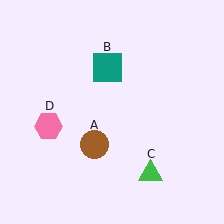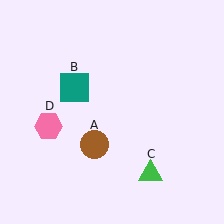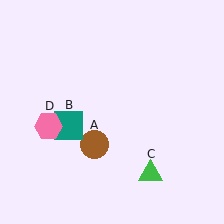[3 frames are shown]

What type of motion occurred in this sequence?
The teal square (object B) rotated counterclockwise around the center of the scene.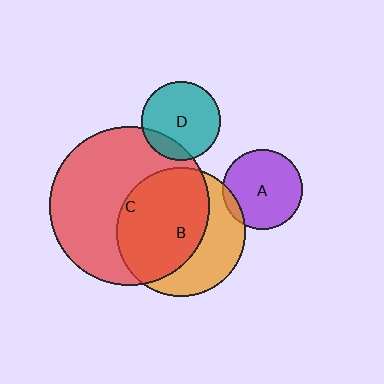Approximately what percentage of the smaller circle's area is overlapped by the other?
Approximately 60%.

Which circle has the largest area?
Circle C (red).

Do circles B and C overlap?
Yes.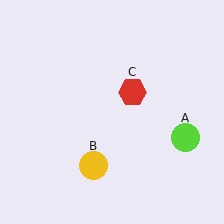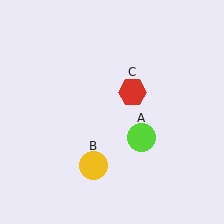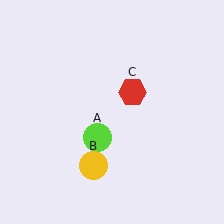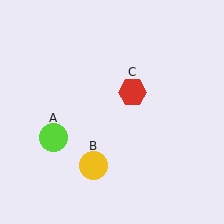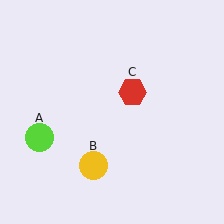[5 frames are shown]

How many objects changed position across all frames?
1 object changed position: lime circle (object A).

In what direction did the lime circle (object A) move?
The lime circle (object A) moved left.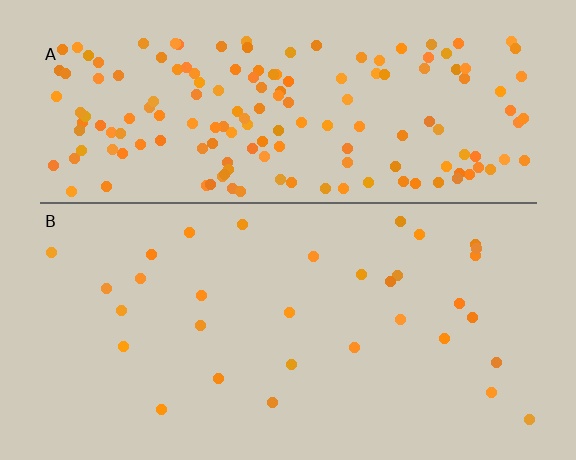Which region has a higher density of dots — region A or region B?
A (the top).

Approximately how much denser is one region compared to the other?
Approximately 5.3× — region A over region B.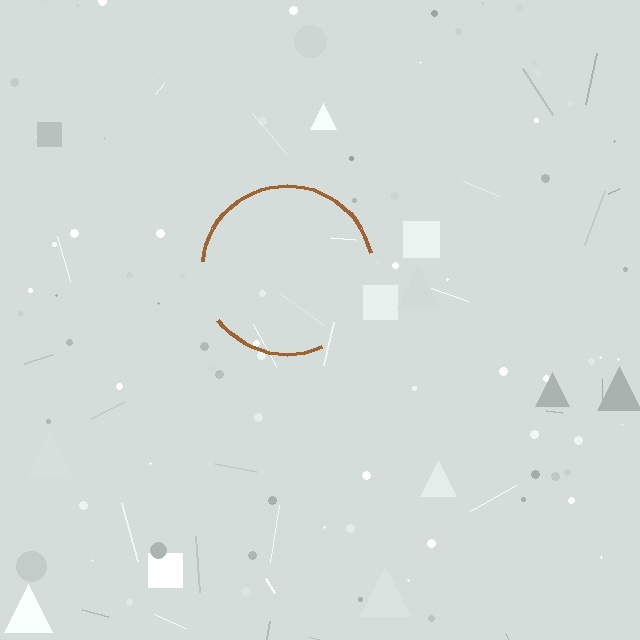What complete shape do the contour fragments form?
The contour fragments form a circle.